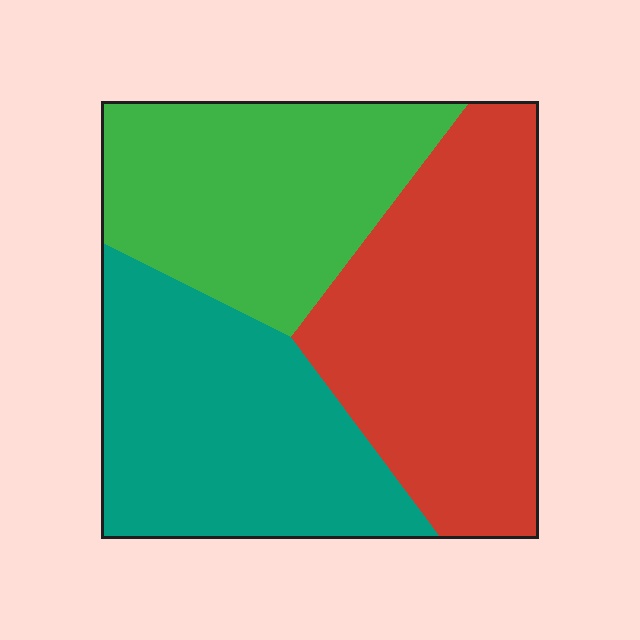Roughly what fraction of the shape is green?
Green covers about 30% of the shape.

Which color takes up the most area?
Red, at roughly 40%.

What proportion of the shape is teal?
Teal takes up about one third (1/3) of the shape.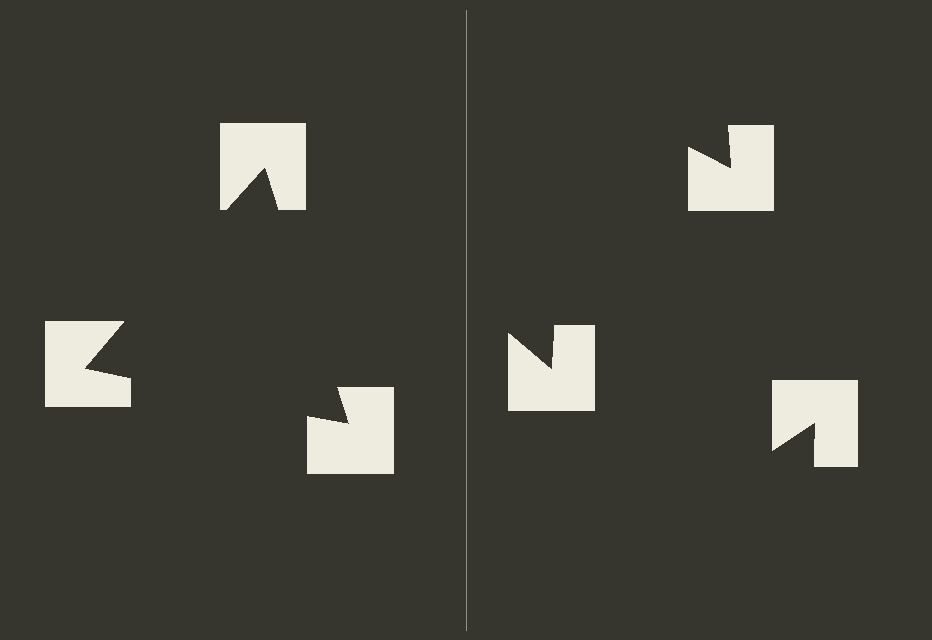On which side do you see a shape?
An illusory triangle appears on the left side. On the right side the wedge cuts are rotated, so no coherent shape forms.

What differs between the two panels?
The notched squares are positioned identically on both sides; only the wedge orientations differ. On the left they align to a triangle; on the right they are misaligned.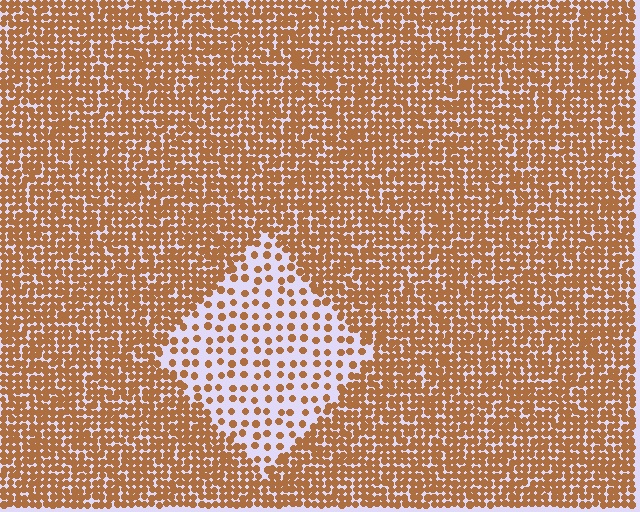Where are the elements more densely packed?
The elements are more densely packed outside the diamond boundary.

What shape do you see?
I see a diamond.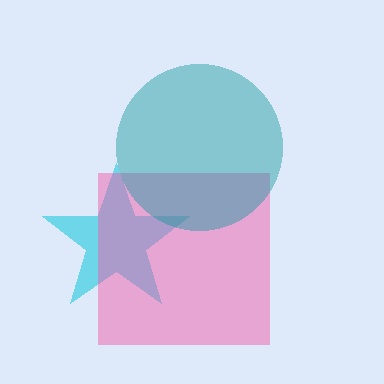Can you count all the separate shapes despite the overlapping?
Yes, there are 3 separate shapes.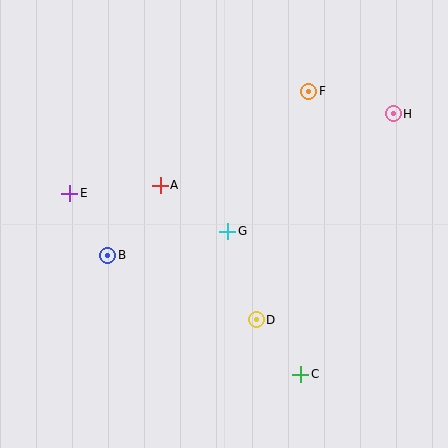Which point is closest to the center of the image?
Point G at (228, 231) is closest to the center.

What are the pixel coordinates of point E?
Point E is at (70, 193).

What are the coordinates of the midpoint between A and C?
The midpoint between A and C is at (231, 280).